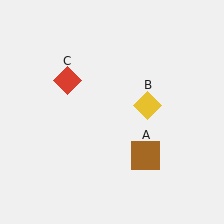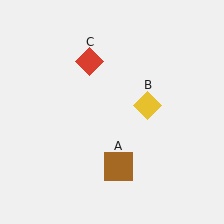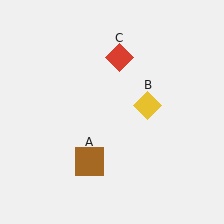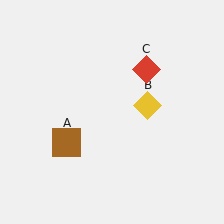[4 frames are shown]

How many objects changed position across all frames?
2 objects changed position: brown square (object A), red diamond (object C).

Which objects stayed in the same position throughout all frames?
Yellow diamond (object B) remained stationary.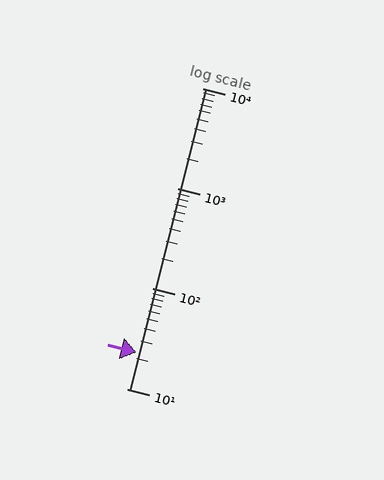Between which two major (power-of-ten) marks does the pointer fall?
The pointer is between 10 and 100.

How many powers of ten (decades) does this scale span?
The scale spans 3 decades, from 10 to 10000.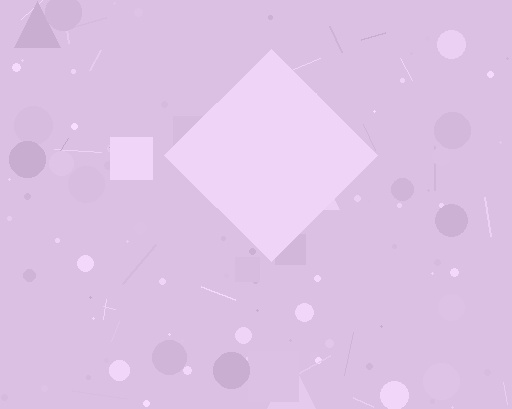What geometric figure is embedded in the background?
A diamond is embedded in the background.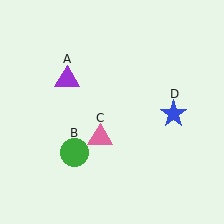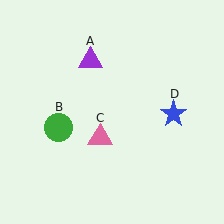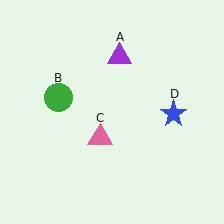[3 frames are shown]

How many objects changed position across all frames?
2 objects changed position: purple triangle (object A), green circle (object B).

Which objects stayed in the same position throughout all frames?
Pink triangle (object C) and blue star (object D) remained stationary.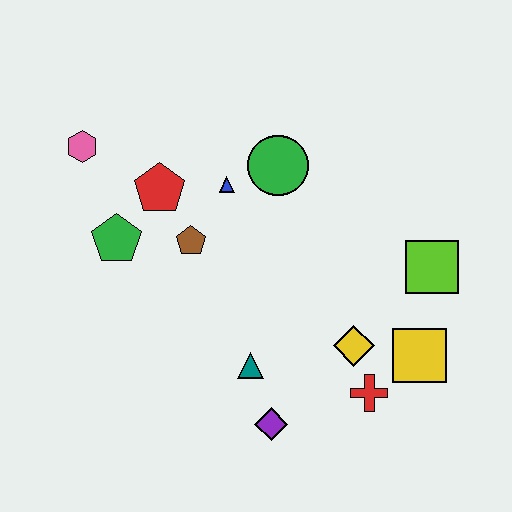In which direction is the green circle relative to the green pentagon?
The green circle is to the right of the green pentagon.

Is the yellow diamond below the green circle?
Yes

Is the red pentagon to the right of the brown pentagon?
No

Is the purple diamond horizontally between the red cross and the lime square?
No